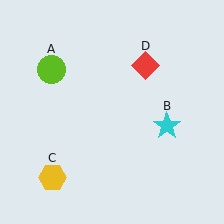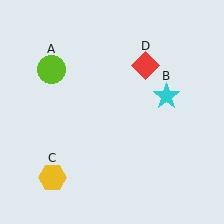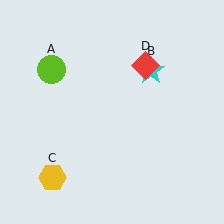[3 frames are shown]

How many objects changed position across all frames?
1 object changed position: cyan star (object B).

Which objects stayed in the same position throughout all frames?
Lime circle (object A) and yellow hexagon (object C) and red diamond (object D) remained stationary.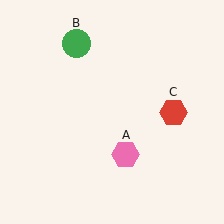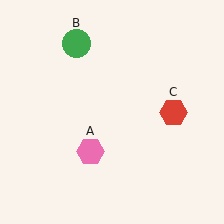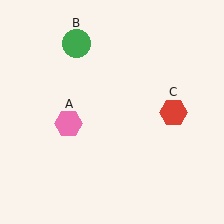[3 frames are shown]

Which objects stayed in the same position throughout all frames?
Green circle (object B) and red hexagon (object C) remained stationary.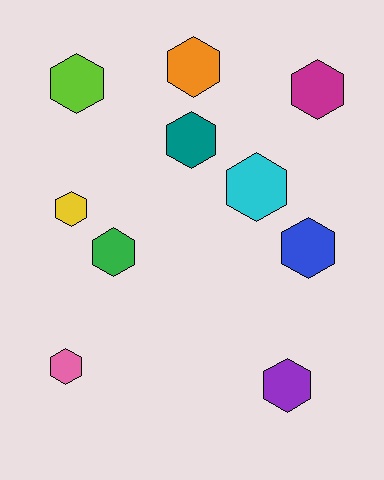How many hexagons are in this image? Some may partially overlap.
There are 10 hexagons.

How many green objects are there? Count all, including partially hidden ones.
There is 1 green object.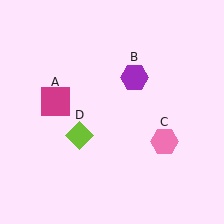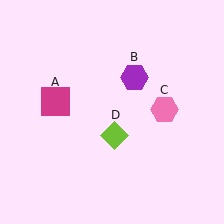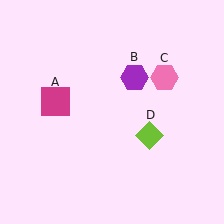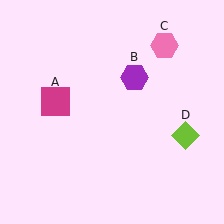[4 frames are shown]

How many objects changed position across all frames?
2 objects changed position: pink hexagon (object C), lime diamond (object D).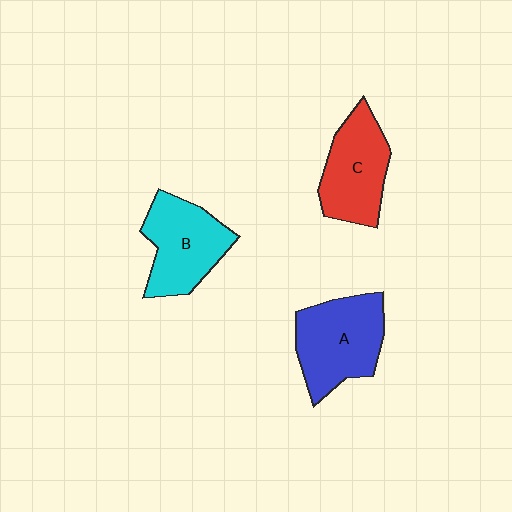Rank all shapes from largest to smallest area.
From largest to smallest: A (blue), B (cyan), C (red).